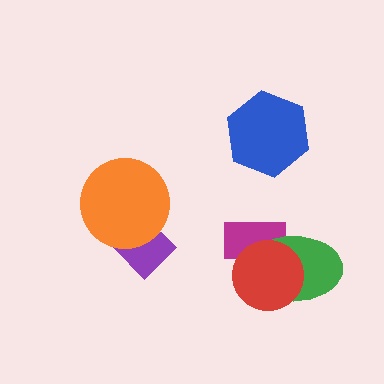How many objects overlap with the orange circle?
1 object overlaps with the orange circle.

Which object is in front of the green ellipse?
The red circle is in front of the green ellipse.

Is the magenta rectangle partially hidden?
Yes, it is partially covered by another shape.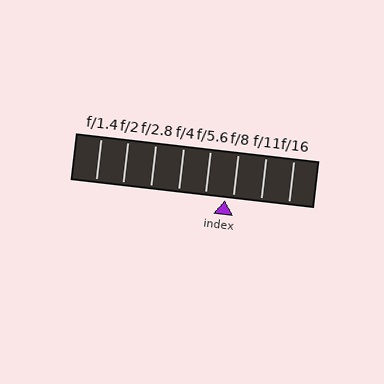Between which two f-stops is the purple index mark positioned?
The index mark is between f/5.6 and f/8.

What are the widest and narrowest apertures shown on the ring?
The widest aperture shown is f/1.4 and the narrowest is f/16.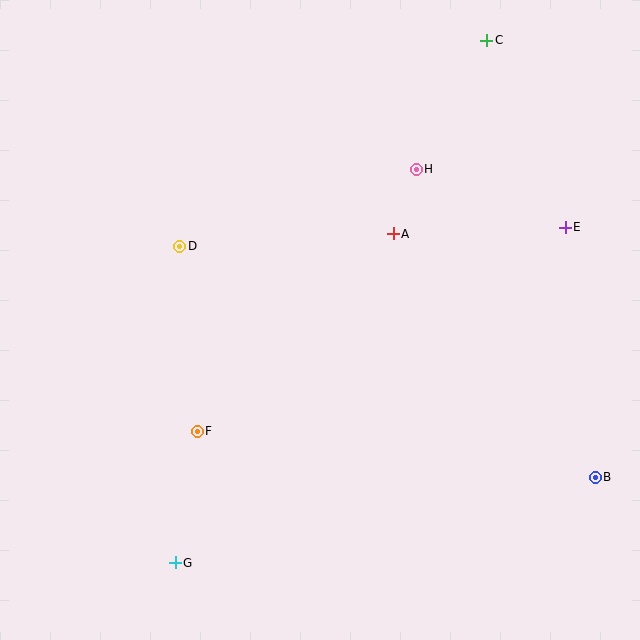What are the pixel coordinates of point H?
Point H is at (416, 169).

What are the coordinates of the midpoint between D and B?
The midpoint between D and B is at (387, 362).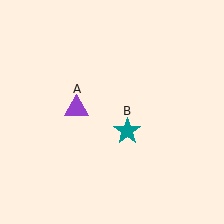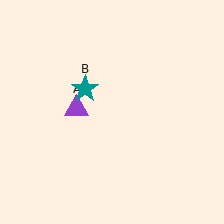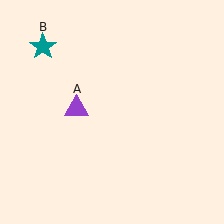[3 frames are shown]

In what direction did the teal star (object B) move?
The teal star (object B) moved up and to the left.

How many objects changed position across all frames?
1 object changed position: teal star (object B).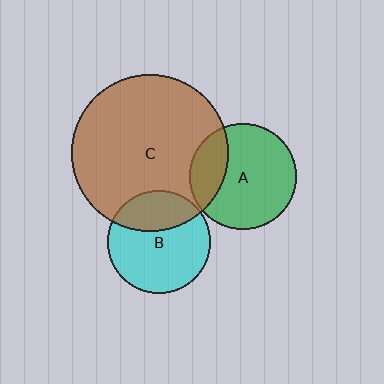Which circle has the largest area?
Circle C (brown).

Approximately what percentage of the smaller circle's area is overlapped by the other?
Approximately 30%.